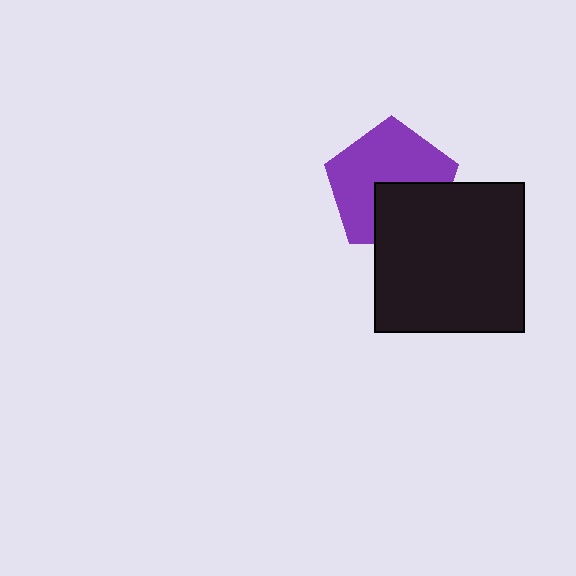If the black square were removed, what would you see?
You would see the complete purple pentagon.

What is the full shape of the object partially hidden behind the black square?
The partially hidden object is a purple pentagon.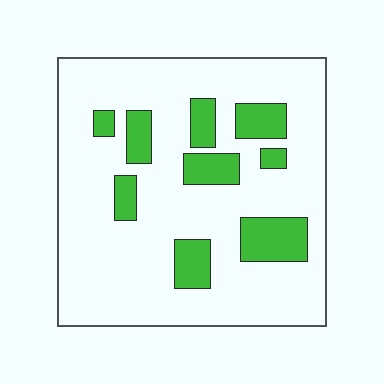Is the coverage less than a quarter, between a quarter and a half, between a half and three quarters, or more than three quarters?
Less than a quarter.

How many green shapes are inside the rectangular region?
9.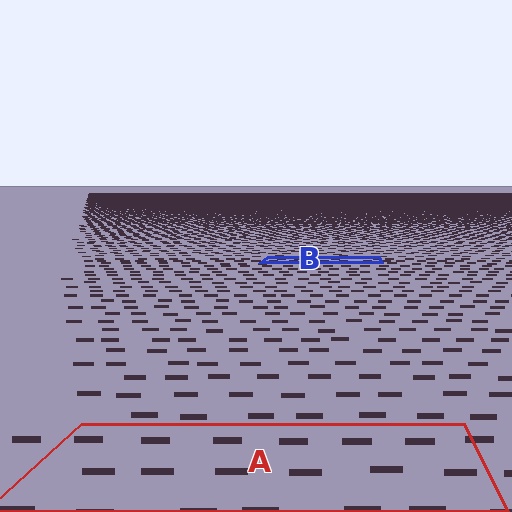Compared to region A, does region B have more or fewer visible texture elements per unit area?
Region B has more texture elements per unit area — they are packed more densely because it is farther away.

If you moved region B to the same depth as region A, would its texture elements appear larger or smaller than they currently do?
They would appear larger. At a closer depth, the same texture elements are projected at a bigger on-screen size.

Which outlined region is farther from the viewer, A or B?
Region B is farther from the viewer — the texture elements inside it appear smaller and more densely packed.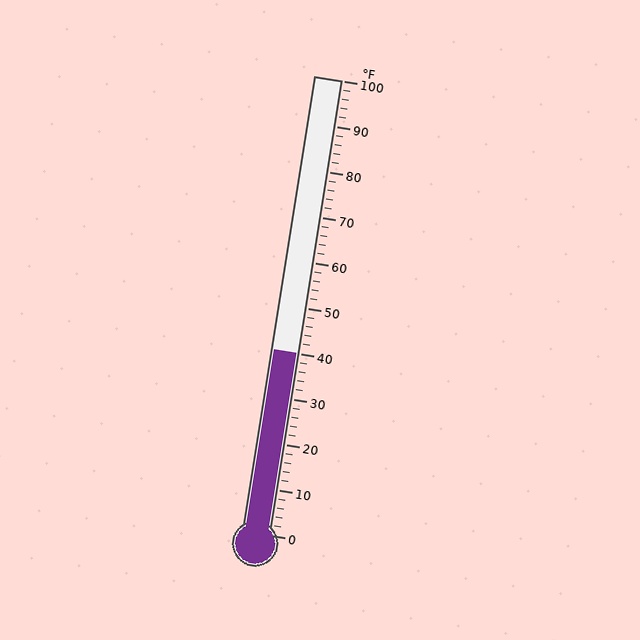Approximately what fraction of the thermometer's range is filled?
The thermometer is filled to approximately 40% of its range.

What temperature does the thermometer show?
The thermometer shows approximately 40°F.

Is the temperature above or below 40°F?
The temperature is at 40°F.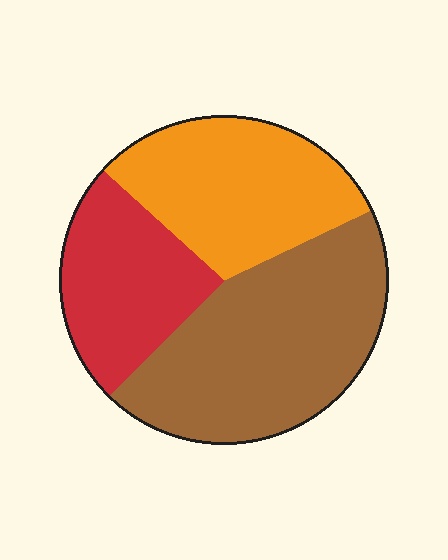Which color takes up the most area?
Brown, at roughly 45%.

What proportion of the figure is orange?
Orange takes up about one third (1/3) of the figure.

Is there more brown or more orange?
Brown.